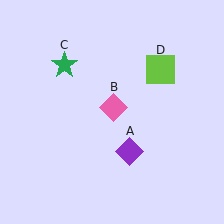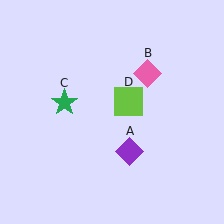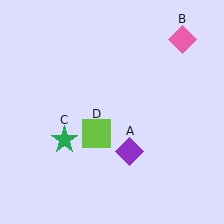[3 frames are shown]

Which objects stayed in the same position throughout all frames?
Purple diamond (object A) remained stationary.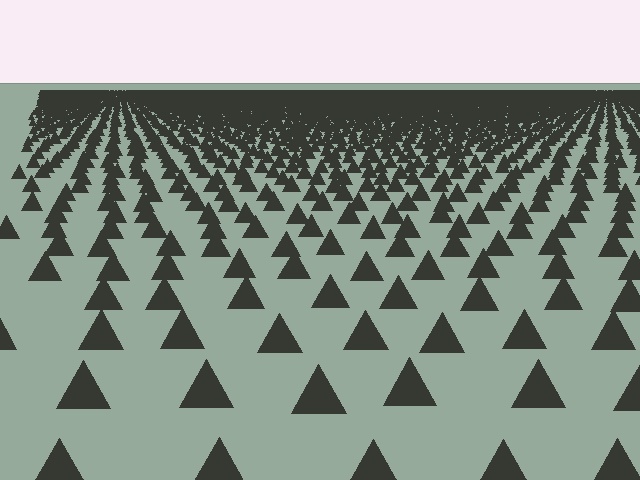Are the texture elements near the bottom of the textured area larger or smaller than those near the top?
Larger. Near the bottom, elements are closer to the viewer and appear at a bigger on-screen size.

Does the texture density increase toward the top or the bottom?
Density increases toward the top.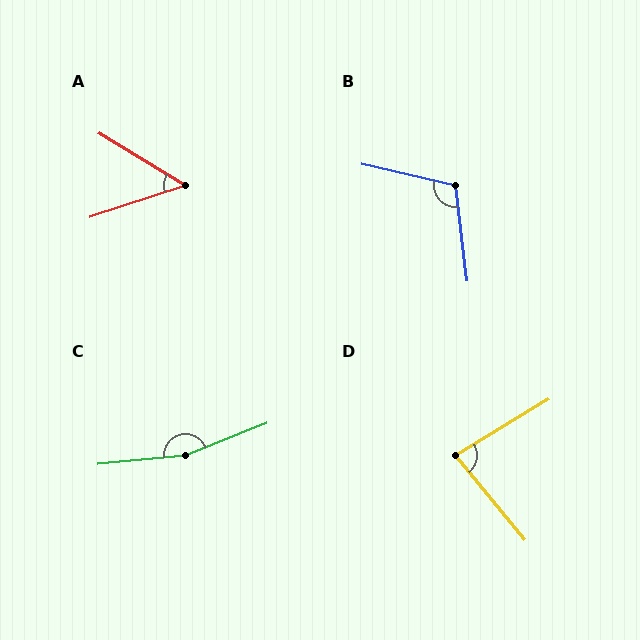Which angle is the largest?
C, at approximately 164 degrees.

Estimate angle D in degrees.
Approximately 82 degrees.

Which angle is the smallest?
A, at approximately 49 degrees.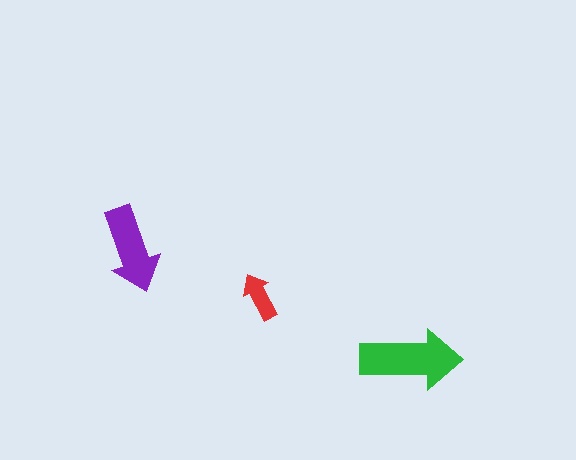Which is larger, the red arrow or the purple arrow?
The purple one.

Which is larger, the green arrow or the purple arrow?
The green one.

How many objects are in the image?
There are 3 objects in the image.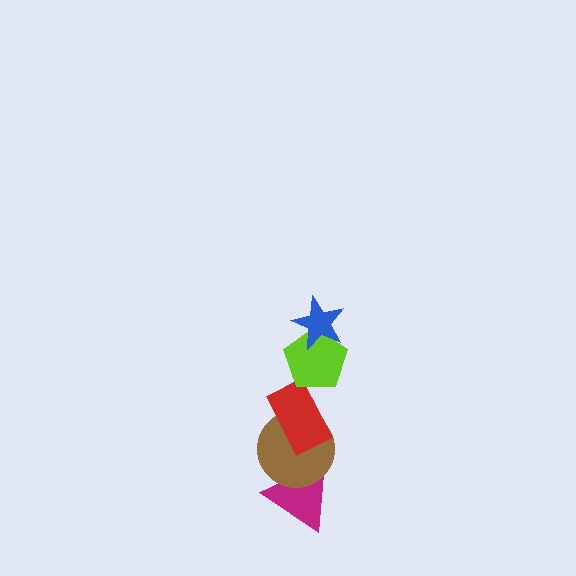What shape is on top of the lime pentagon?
The blue star is on top of the lime pentagon.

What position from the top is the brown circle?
The brown circle is 4th from the top.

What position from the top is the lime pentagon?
The lime pentagon is 2nd from the top.